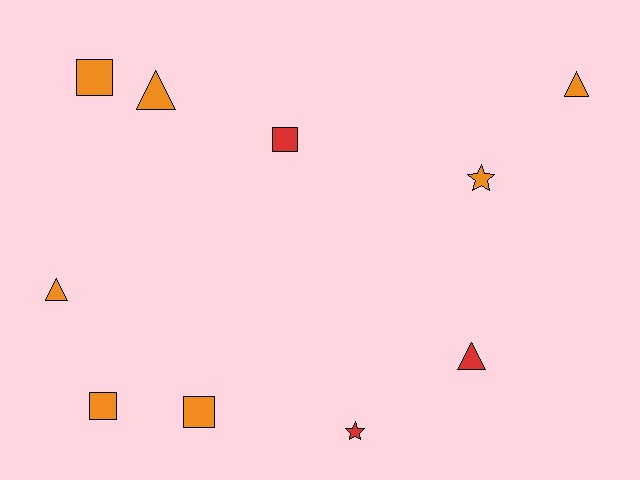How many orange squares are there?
There are 3 orange squares.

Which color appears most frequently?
Orange, with 7 objects.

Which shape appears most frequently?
Square, with 4 objects.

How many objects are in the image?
There are 10 objects.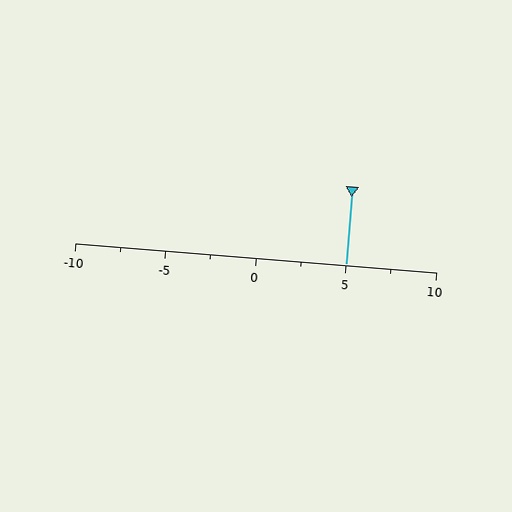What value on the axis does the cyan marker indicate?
The marker indicates approximately 5.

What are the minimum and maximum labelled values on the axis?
The axis runs from -10 to 10.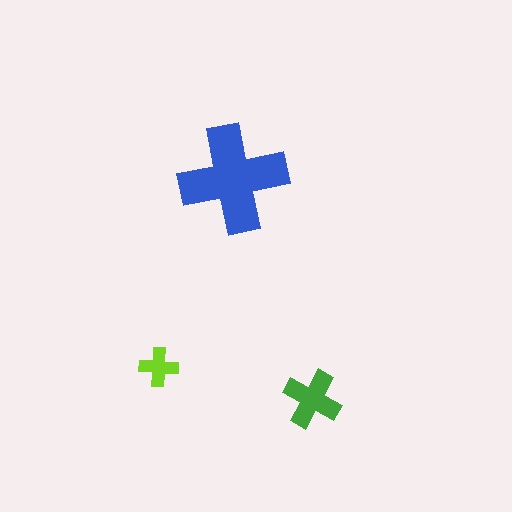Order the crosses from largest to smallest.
the blue one, the green one, the lime one.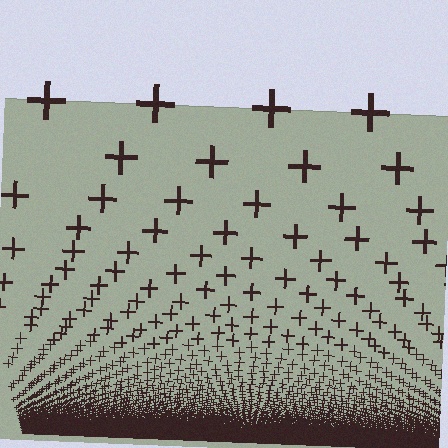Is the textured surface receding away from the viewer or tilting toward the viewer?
The surface appears to tilt toward the viewer. Texture elements get larger and sparser toward the top.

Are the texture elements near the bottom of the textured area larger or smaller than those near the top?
Smaller. The gradient is inverted — elements near the bottom are smaller and denser.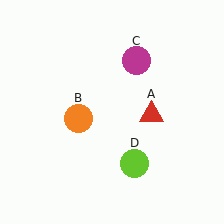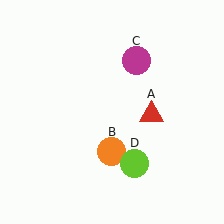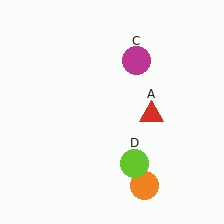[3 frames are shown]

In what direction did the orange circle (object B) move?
The orange circle (object B) moved down and to the right.